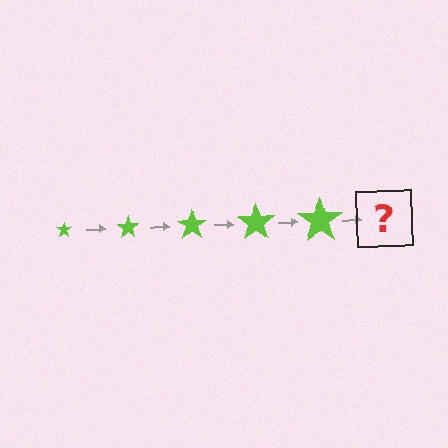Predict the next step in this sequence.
The next step is a lime star, larger than the previous one.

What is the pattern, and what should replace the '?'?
The pattern is that the star gets progressively larger each step. The '?' should be a lime star, larger than the previous one.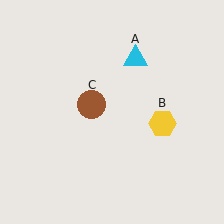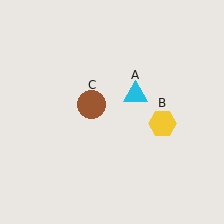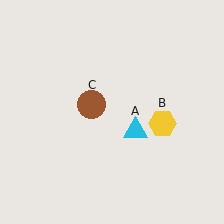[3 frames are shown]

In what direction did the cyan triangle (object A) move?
The cyan triangle (object A) moved down.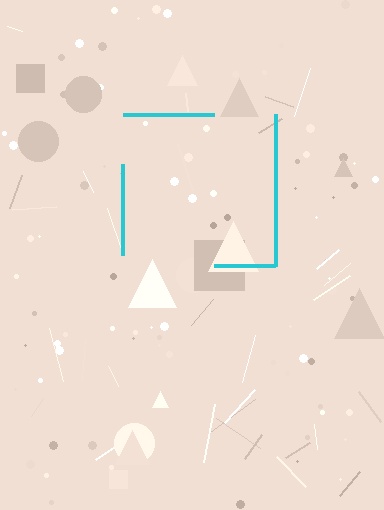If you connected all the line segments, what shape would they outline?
They would outline a square.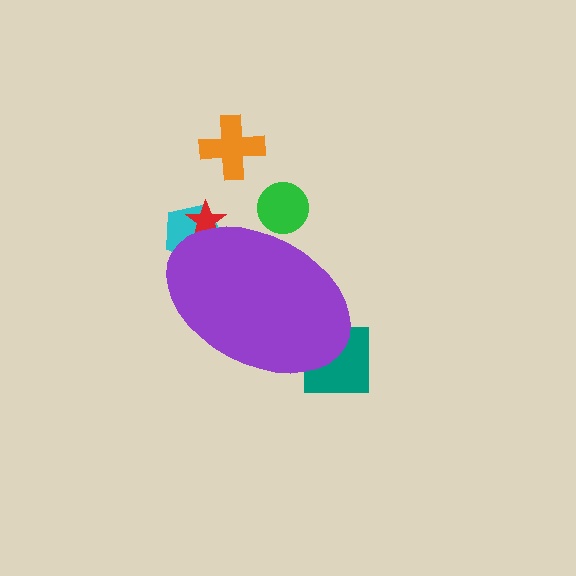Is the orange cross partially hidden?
No, the orange cross is fully visible.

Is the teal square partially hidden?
Yes, the teal square is partially hidden behind the purple ellipse.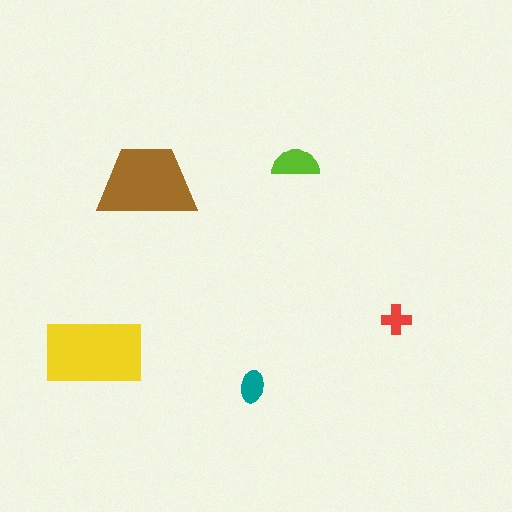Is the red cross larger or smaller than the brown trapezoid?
Smaller.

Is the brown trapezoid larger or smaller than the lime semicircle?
Larger.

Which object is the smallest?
The red cross.